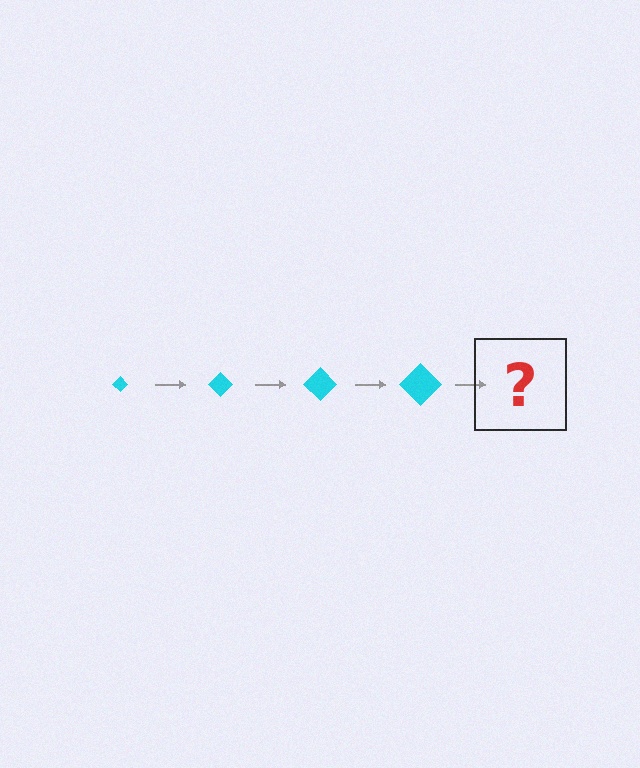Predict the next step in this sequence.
The next step is a cyan diamond, larger than the previous one.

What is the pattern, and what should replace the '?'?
The pattern is that the diamond gets progressively larger each step. The '?' should be a cyan diamond, larger than the previous one.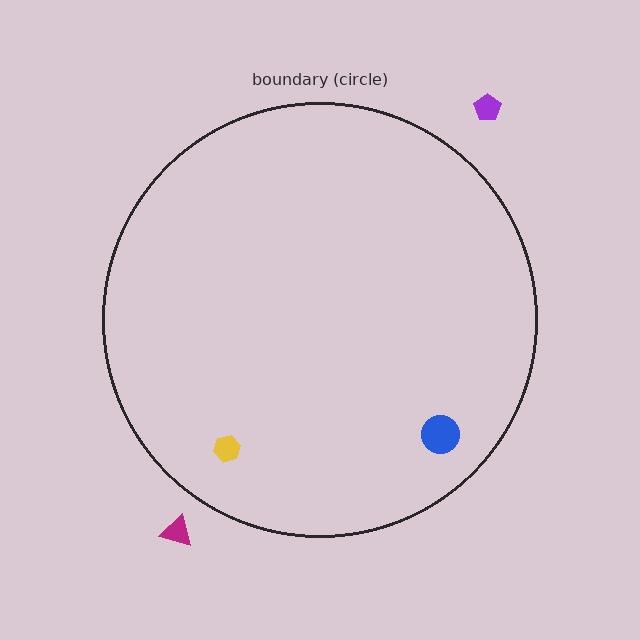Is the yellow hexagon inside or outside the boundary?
Inside.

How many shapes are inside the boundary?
2 inside, 2 outside.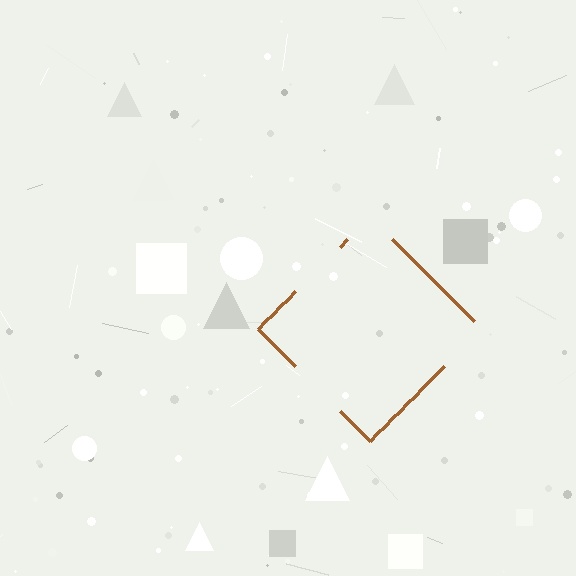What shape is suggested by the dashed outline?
The dashed outline suggests a diamond.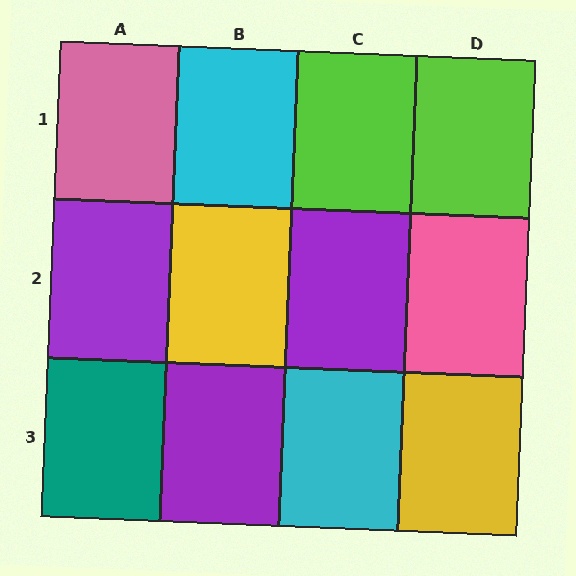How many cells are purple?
3 cells are purple.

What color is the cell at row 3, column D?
Yellow.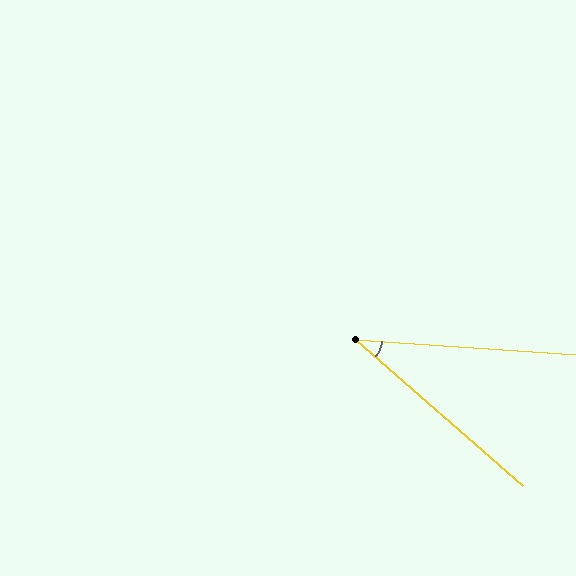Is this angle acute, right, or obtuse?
It is acute.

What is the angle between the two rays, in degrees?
Approximately 37 degrees.